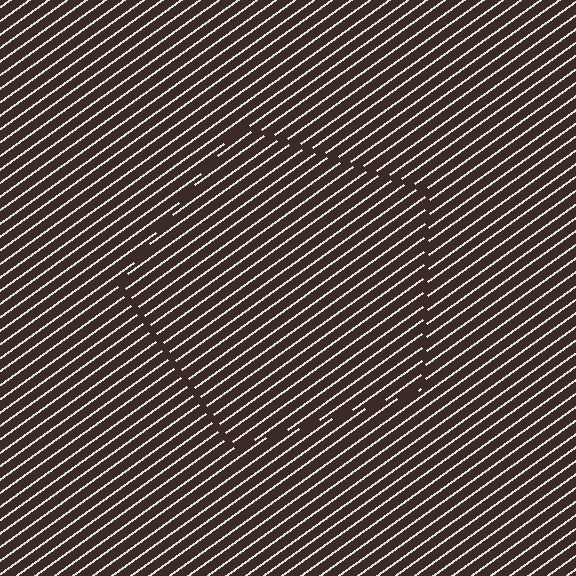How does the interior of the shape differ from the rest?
The interior of the shape contains the same grating, shifted by half a period — the contour is defined by the phase discontinuity where line-ends from the inner and outer gratings abut.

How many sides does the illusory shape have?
5 sides — the line-ends trace a pentagon.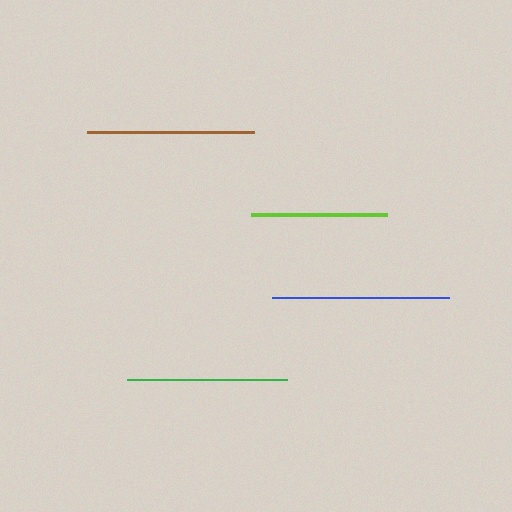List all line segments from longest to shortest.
From longest to shortest: blue, brown, green, lime.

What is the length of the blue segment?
The blue segment is approximately 177 pixels long.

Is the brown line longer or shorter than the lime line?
The brown line is longer than the lime line.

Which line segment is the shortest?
The lime line is the shortest at approximately 136 pixels.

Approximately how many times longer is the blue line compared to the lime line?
The blue line is approximately 1.3 times the length of the lime line.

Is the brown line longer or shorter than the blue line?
The blue line is longer than the brown line.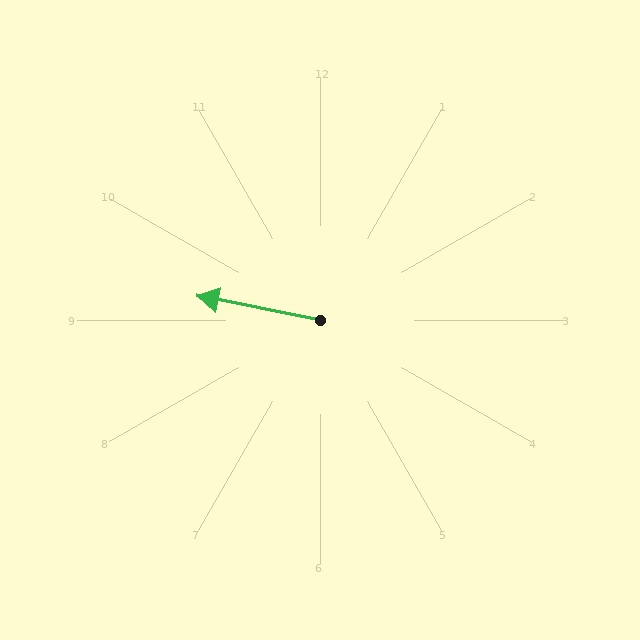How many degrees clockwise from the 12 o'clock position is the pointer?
Approximately 281 degrees.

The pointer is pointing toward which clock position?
Roughly 9 o'clock.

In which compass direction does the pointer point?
West.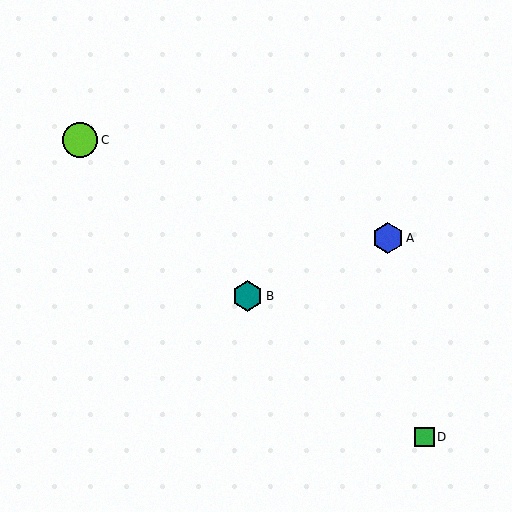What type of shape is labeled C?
Shape C is a lime circle.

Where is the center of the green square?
The center of the green square is at (424, 437).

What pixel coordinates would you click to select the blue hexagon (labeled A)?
Click at (388, 238) to select the blue hexagon A.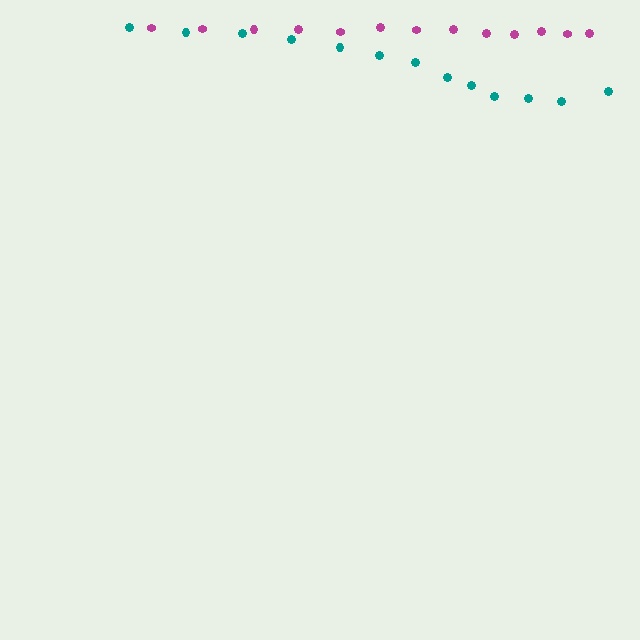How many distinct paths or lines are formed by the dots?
There are 2 distinct paths.